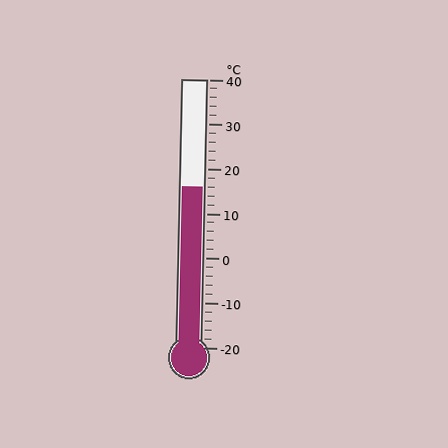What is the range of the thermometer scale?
The thermometer scale ranges from -20°C to 40°C.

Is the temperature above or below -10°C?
The temperature is above -10°C.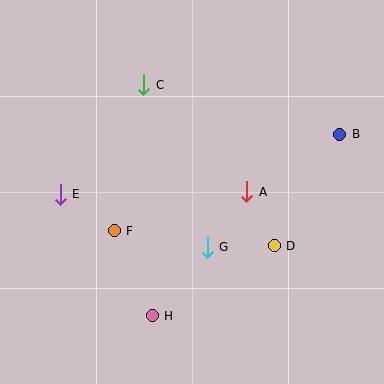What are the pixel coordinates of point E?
Point E is at (60, 194).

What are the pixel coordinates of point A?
Point A is at (247, 192).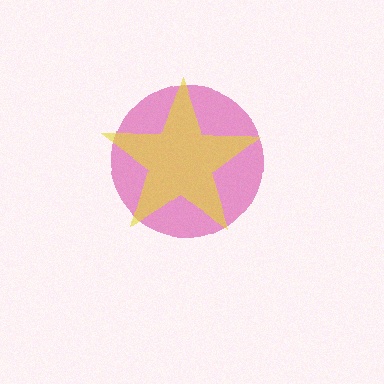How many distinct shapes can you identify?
There are 2 distinct shapes: a magenta circle, a yellow star.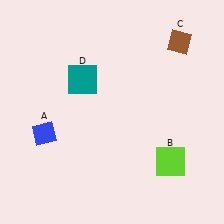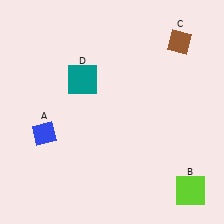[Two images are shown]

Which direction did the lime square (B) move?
The lime square (B) moved down.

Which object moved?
The lime square (B) moved down.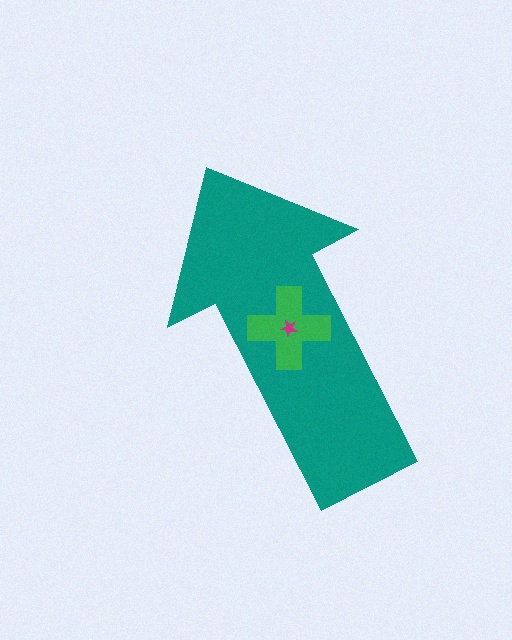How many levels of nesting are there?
3.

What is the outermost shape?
The teal arrow.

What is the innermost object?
The magenta star.